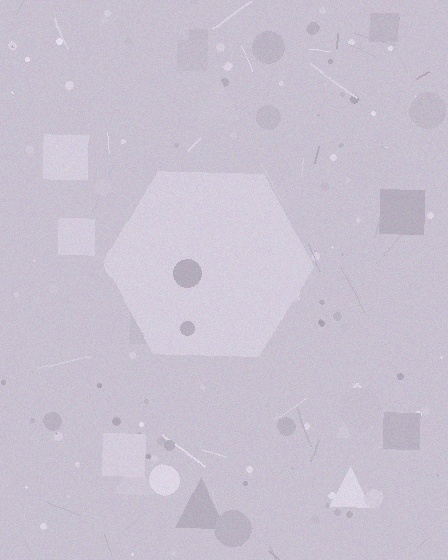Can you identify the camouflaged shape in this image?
The camouflaged shape is a hexagon.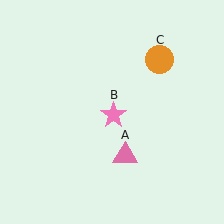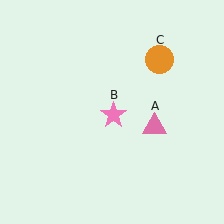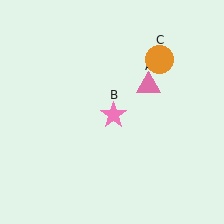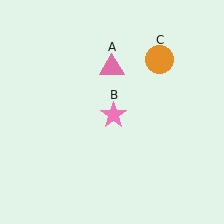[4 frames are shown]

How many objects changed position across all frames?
1 object changed position: pink triangle (object A).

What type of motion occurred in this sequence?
The pink triangle (object A) rotated counterclockwise around the center of the scene.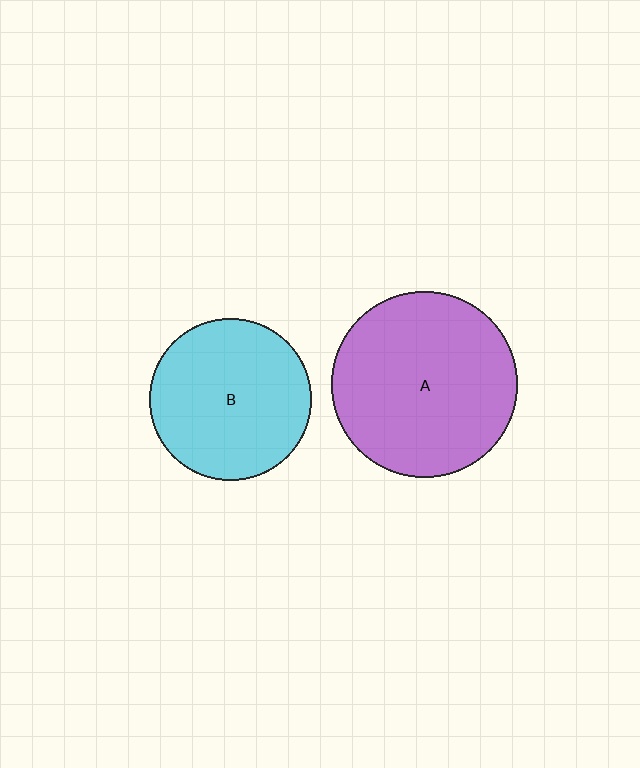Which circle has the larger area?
Circle A (purple).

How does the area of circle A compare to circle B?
Approximately 1.3 times.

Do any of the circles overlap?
No, none of the circles overlap.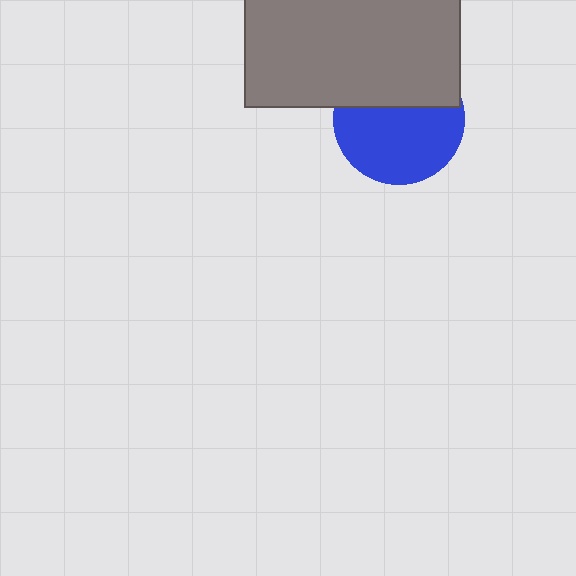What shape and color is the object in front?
The object in front is a gray rectangle.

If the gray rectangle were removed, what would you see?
You would see the complete blue circle.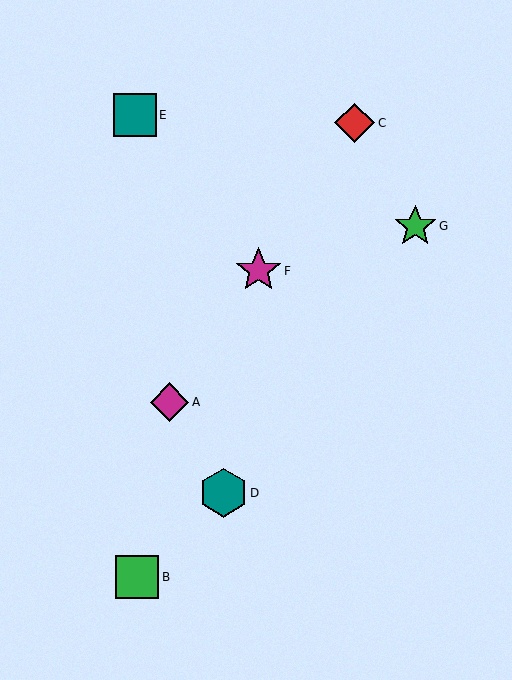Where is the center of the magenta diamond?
The center of the magenta diamond is at (169, 402).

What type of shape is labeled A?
Shape A is a magenta diamond.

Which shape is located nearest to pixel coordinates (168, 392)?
The magenta diamond (labeled A) at (169, 402) is nearest to that location.